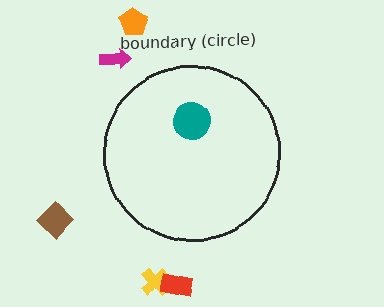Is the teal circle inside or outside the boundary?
Inside.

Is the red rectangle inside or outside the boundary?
Outside.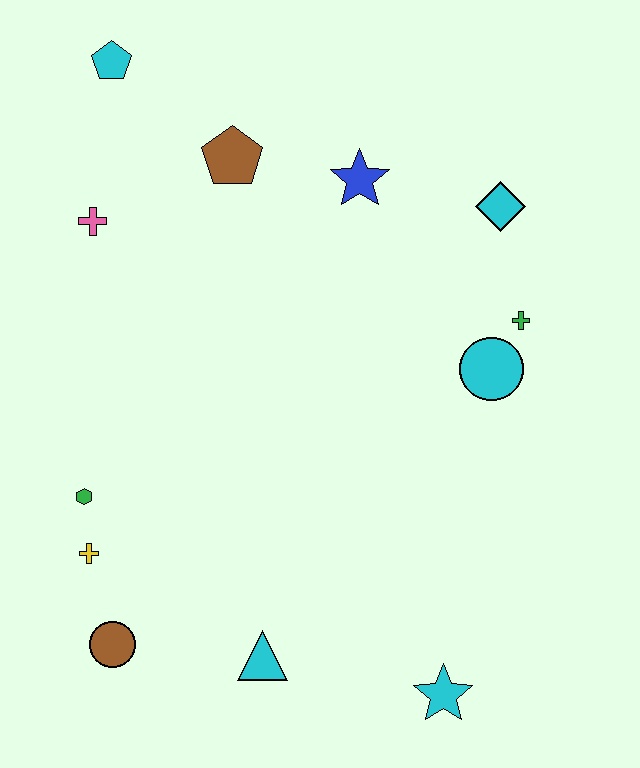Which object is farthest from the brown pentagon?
The cyan star is farthest from the brown pentagon.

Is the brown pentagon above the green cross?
Yes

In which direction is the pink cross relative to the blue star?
The pink cross is to the left of the blue star.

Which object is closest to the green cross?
The cyan circle is closest to the green cross.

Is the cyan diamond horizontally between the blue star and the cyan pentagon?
No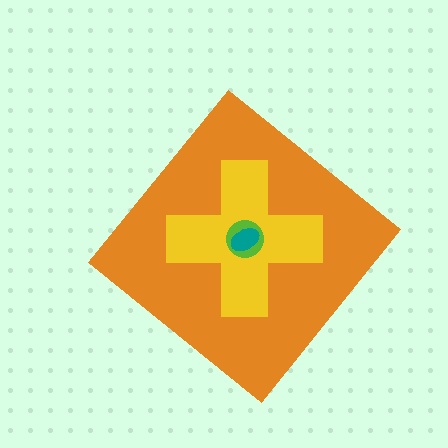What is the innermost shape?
The teal ellipse.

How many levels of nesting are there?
4.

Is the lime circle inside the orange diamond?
Yes.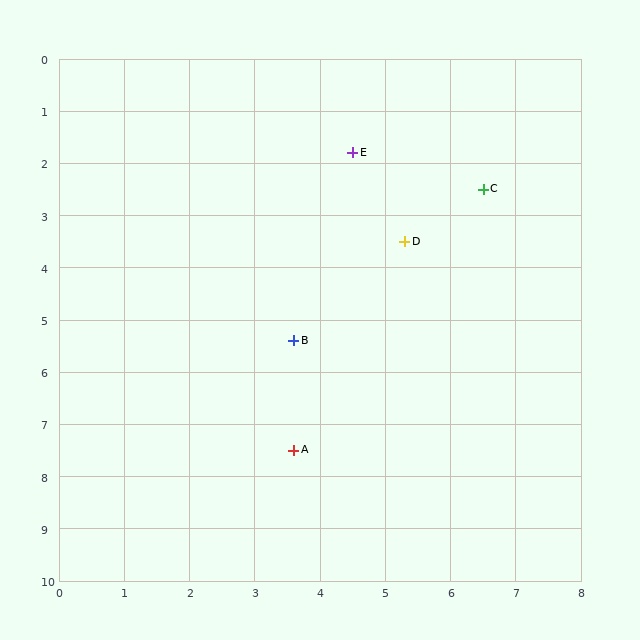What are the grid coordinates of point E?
Point E is at approximately (4.5, 1.8).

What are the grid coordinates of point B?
Point B is at approximately (3.6, 5.4).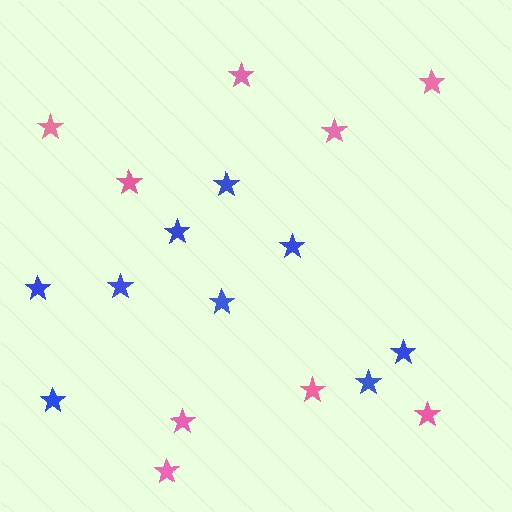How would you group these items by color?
There are 2 groups: one group of blue stars (9) and one group of pink stars (9).